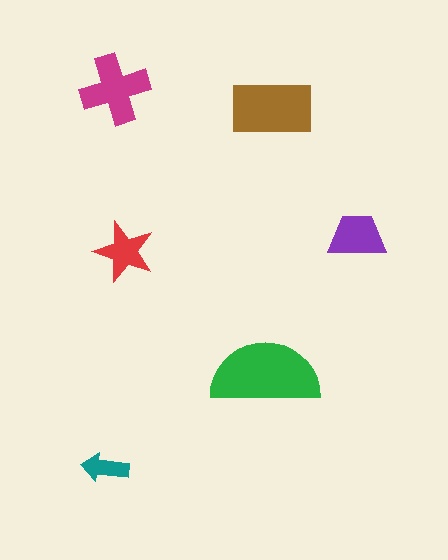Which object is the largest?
The green semicircle.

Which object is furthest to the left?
The teal arrow is leftmost.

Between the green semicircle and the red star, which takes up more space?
The green semicircle.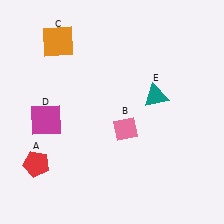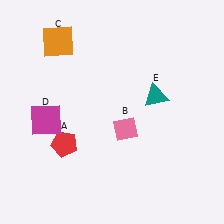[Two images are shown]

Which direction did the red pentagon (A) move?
The red pentagon (A) moved right.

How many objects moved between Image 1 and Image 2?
1 object moved between the two images.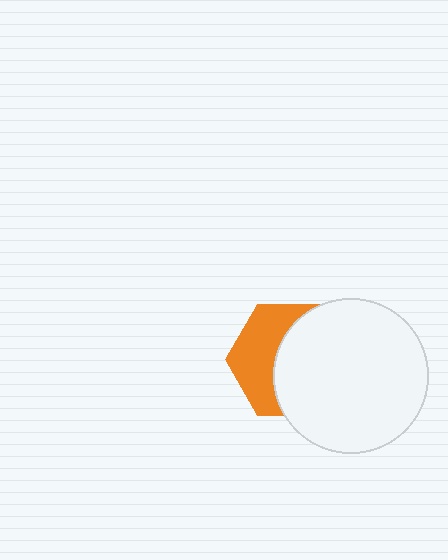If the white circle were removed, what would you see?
You would see the complete orange hexagon.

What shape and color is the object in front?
The object in front is a white circle.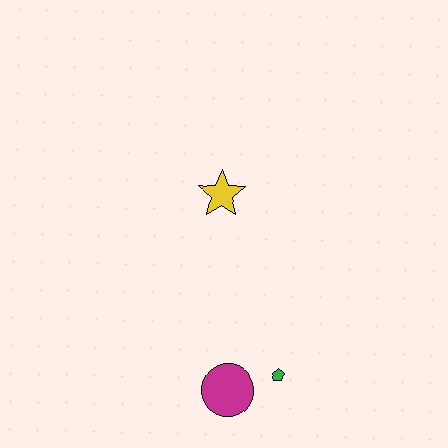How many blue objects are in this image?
There are no blue objects.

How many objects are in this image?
There are 3 objects.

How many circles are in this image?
There is 1 circle.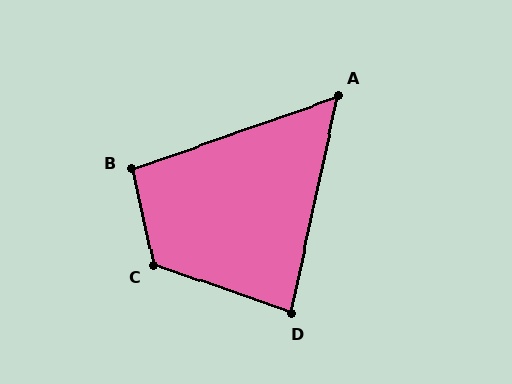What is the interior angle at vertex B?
Approximately 97 degrees (obtuse).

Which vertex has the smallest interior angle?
A, at approximately 58 degrees.